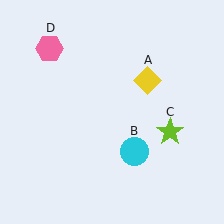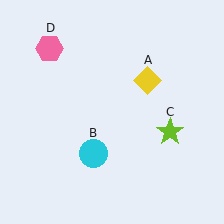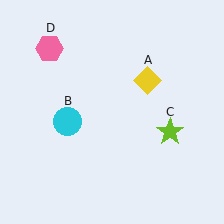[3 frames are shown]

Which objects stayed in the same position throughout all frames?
Yellow diamond (object A) and lime star (object C) and pink hexagon (object D) remained stationary.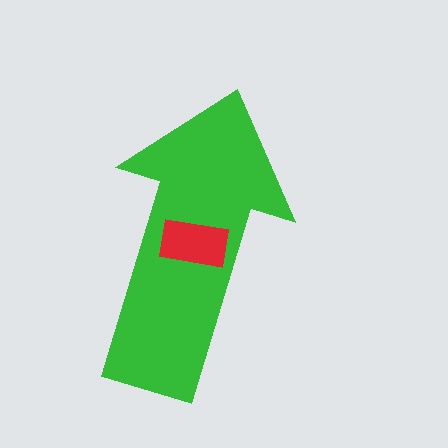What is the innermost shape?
The red rectangle.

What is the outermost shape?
The green arrow.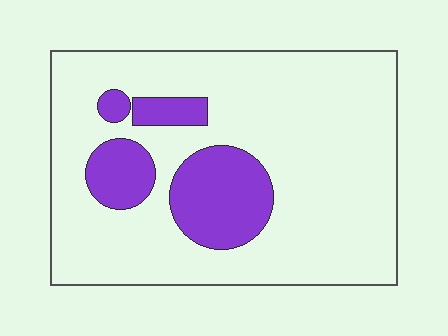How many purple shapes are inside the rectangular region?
4.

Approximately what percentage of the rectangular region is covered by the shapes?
Approximately 20%.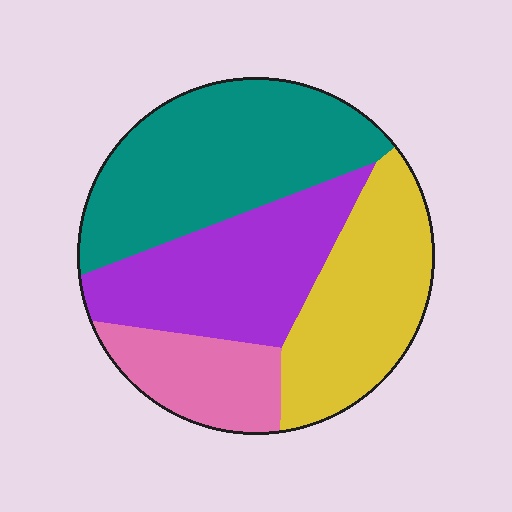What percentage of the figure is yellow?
Yellow takes up between a sixth and a third of the figure.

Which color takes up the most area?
Teal, at roughly 35%.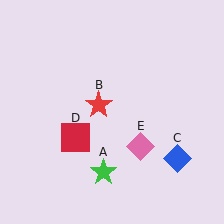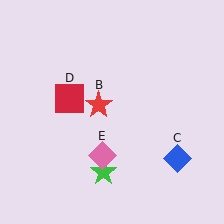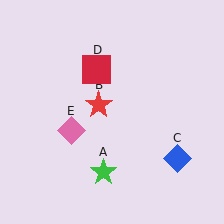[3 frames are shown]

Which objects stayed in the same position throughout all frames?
Green star (object A) and red star (object B) and blue diamond (object C) remained stationary.